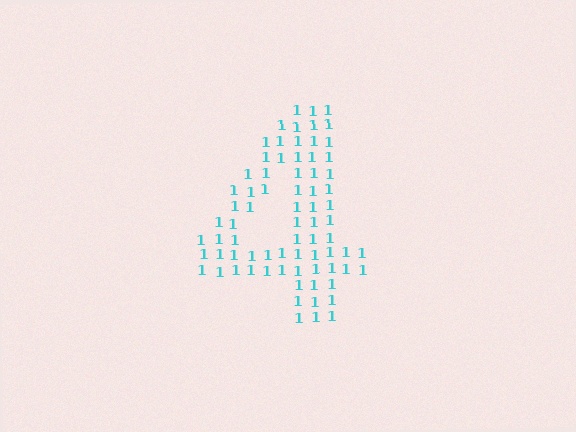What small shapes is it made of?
It is made of small digit 1's.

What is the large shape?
The large shape is the digit 4.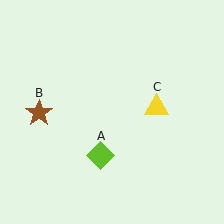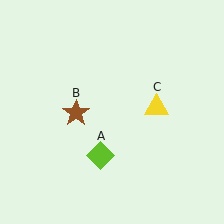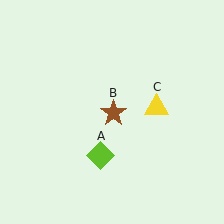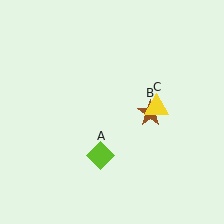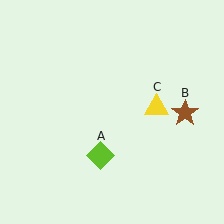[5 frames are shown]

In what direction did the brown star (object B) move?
The brown star (object B) moved right.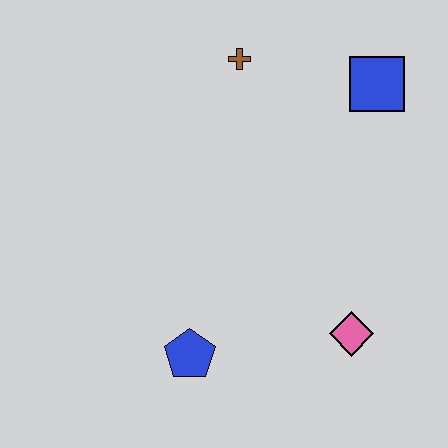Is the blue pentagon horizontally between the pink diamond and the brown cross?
No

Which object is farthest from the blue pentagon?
The blue square is farthest from the blue pentagon.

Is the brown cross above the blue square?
Yes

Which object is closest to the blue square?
The brown cross is closest to the blue square.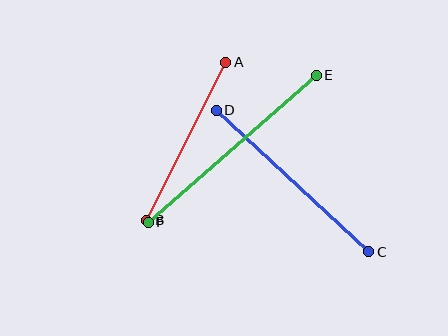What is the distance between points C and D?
The distance is approximately 208 pixels.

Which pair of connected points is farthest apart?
Points E and F are farthest apart.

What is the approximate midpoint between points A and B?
The midpoint is at approximately (186, 141) pixels.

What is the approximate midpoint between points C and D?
The midpoint is at approximately (293, 181) pixels.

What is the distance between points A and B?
The distance is approximately 177 pixels.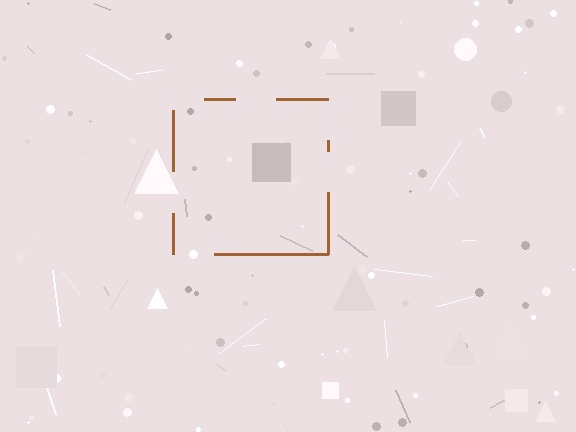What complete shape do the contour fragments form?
The contour fragments form a square.